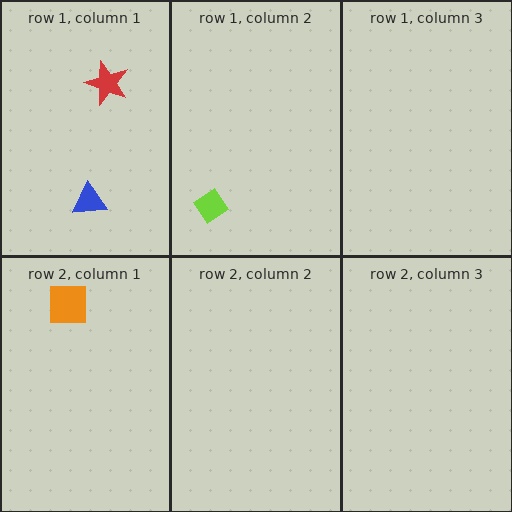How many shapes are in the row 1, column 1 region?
2.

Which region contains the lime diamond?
The row 1, column 2 region.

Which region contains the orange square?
The row 2, column 1 region.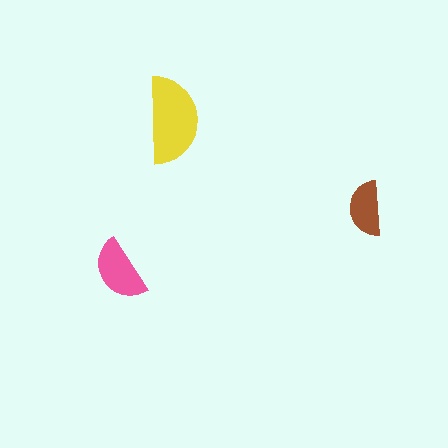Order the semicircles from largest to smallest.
the yellow one, the pink one, the brown one.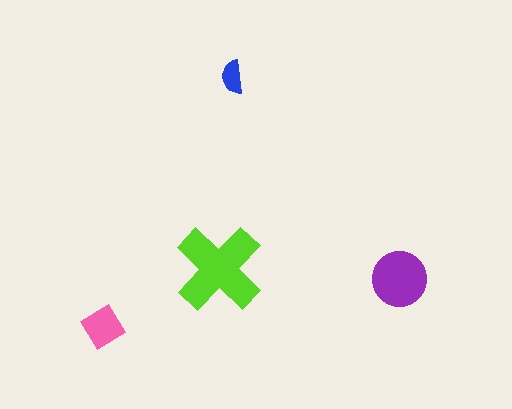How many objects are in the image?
There are 4 objects in the image.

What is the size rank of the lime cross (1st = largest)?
1st.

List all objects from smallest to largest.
The blue semicircle, the pink diamond, the purple circle, the lime cross.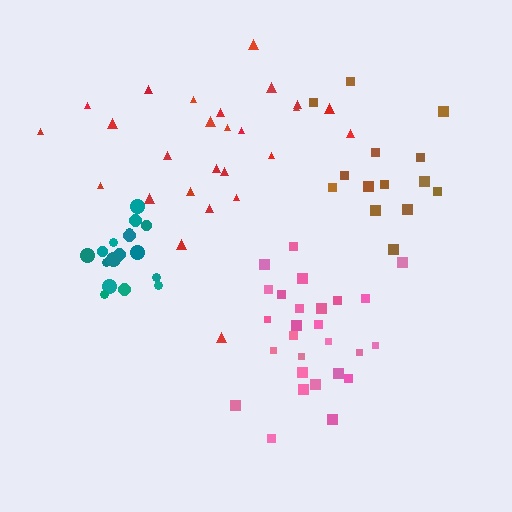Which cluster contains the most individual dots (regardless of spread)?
Pink (27).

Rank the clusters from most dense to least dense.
teal, pink, red, brown.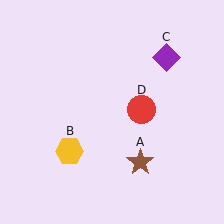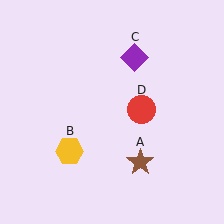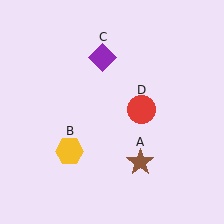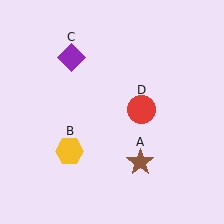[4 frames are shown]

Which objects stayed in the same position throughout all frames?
Brown star (object A) and yellow hexagon (object B) and red circle (object D) remained stationary.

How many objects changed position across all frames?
1 object changed position: purple diamond (object C).